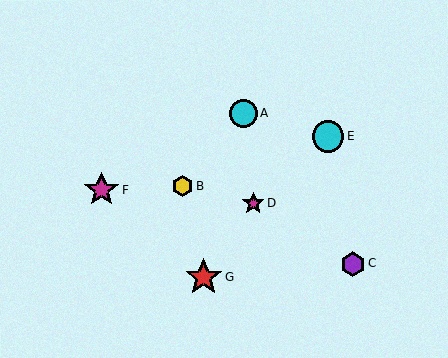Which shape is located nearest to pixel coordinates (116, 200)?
The magenta star (labeled F) at (102, 190) is nearest to that location.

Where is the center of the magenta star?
The center of the magenta star is at (102, 190).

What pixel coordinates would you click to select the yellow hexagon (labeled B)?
Click at (183, 186) to select the yellow hexagon B.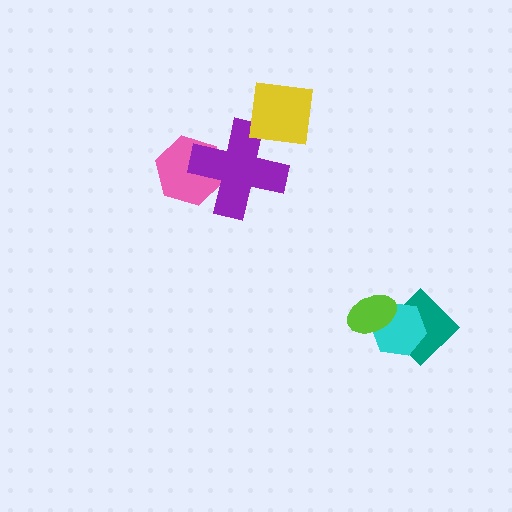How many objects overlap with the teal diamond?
2 objects overlap with the teal diamond.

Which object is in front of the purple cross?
The yellow square is in front of the purple cross.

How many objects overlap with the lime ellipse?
2 objects overlap with the lime ellipse.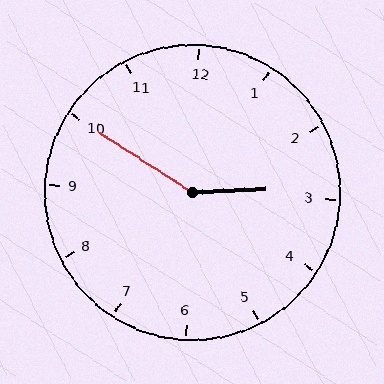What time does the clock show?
2:50.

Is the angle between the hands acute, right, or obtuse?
It is obtuse.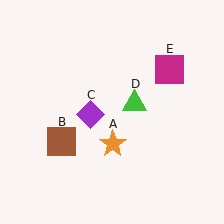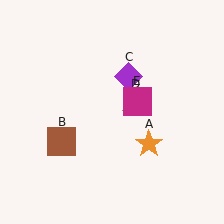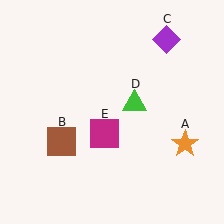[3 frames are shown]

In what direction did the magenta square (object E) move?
The magenta square (object E) moved down and to the left.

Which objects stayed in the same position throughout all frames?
Brown square (object B) and green triangle (object D) remained stationary.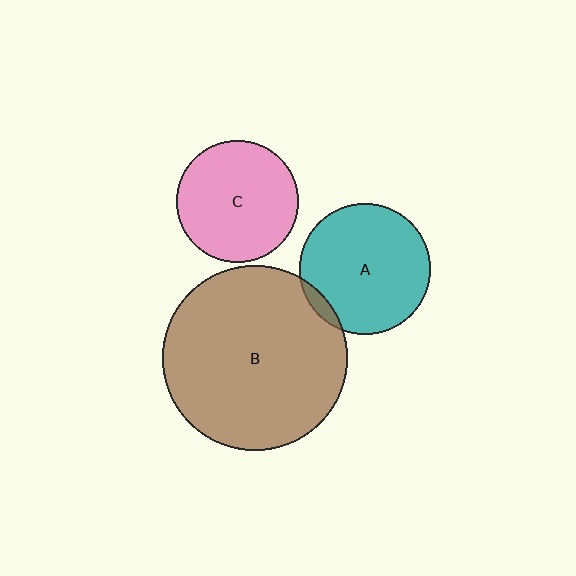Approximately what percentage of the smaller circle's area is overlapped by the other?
Approximately 5%.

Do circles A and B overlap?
Yes.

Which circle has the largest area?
Circle B (brown).